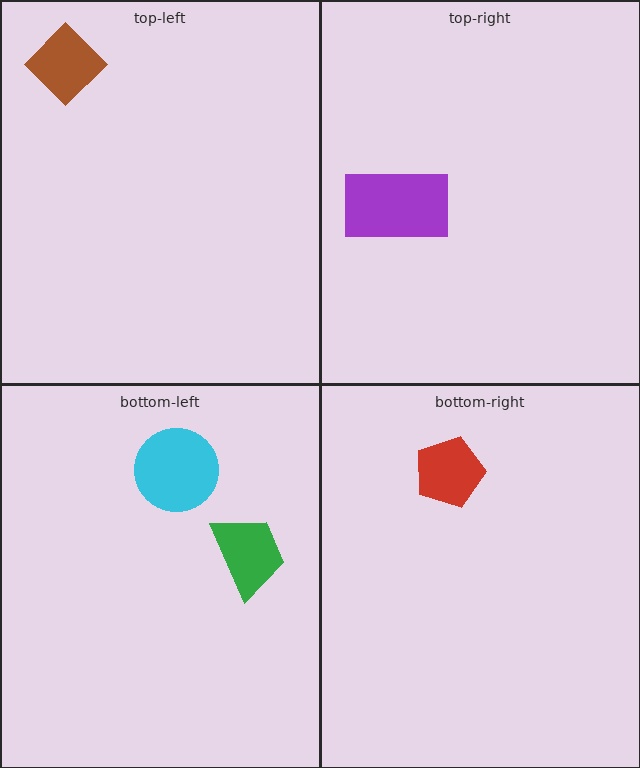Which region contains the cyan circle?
The bottom-left region.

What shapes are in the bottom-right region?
The red pentagon.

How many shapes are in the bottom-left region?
2.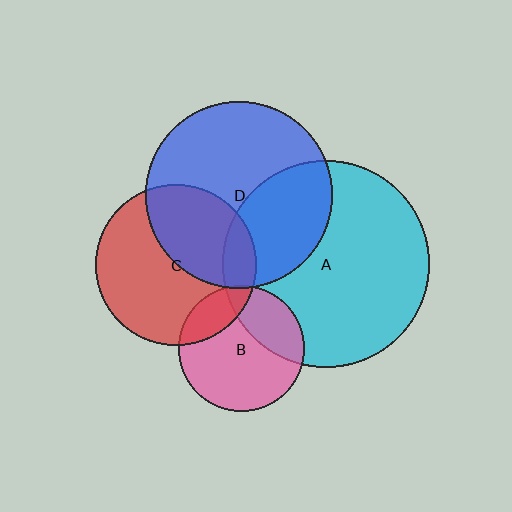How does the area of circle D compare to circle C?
Approximately 1.4 times.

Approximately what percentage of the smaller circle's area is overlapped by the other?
Approximately 10%.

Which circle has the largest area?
Circle A (cyan).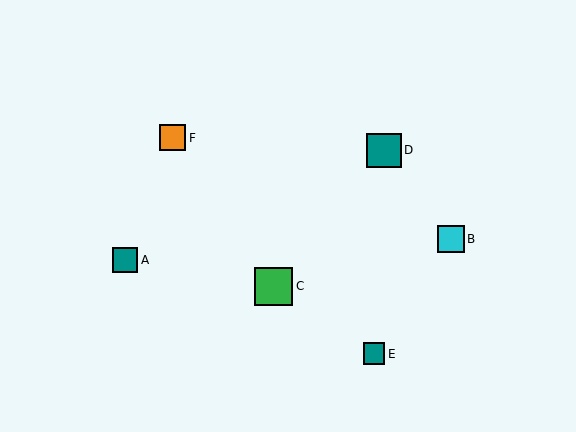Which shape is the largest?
The green square (labeled C) is the largest.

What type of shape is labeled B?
Shape B is a cyan square.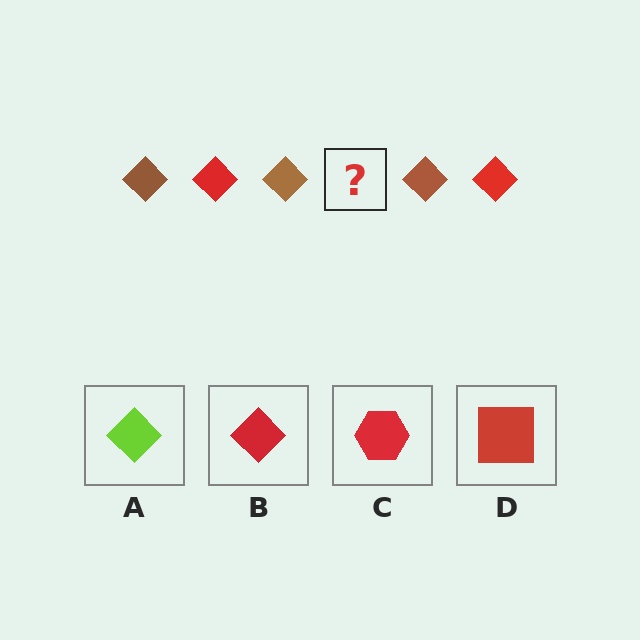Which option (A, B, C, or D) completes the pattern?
B.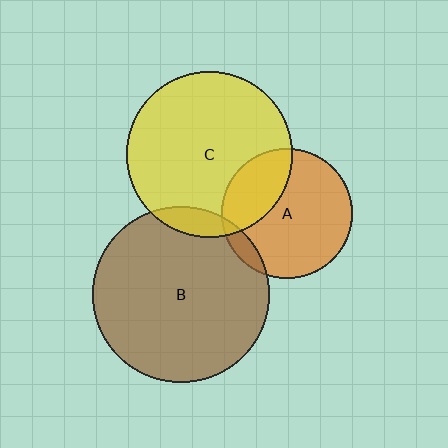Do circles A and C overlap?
Yes.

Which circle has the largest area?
Circle B (brown).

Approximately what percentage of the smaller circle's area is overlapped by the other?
Approximately 30%.